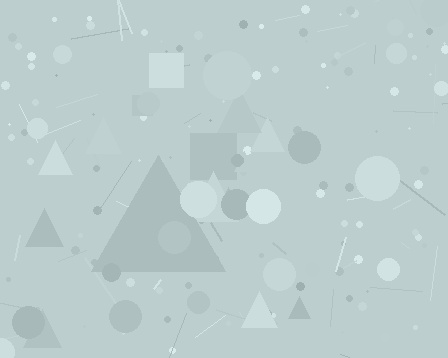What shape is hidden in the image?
A triangle is hidden in the image.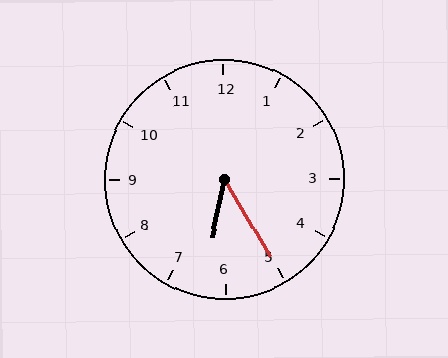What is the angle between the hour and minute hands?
Approximately 42 degrees.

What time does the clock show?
6:25.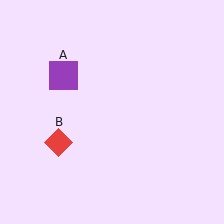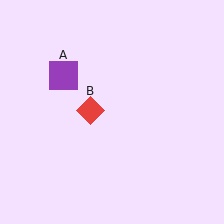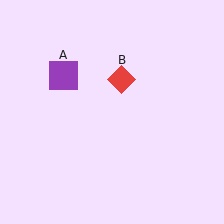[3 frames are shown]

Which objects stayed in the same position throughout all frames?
Purple square (object A) remained stationary.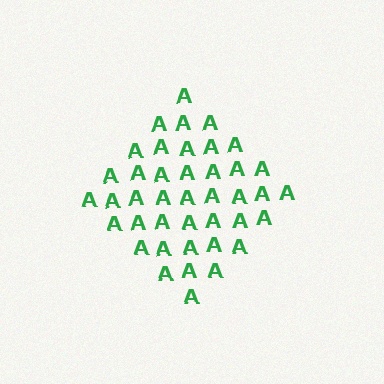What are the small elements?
The small elements are letter A's.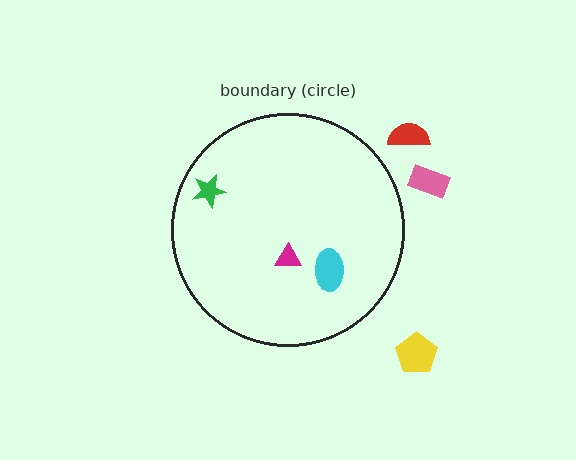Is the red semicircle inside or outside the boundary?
Outside.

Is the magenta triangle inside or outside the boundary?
Inside.